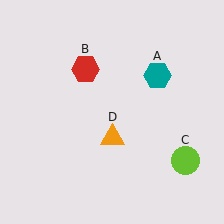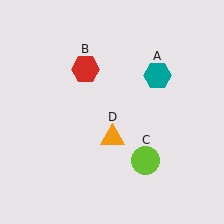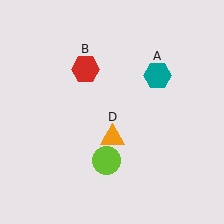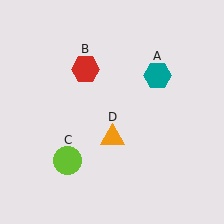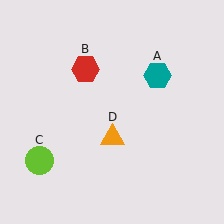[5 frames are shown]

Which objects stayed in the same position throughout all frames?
Teal hexagon (object A) and red hexagon (object B) and orange triangle (object D) remained stationary.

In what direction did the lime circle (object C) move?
The lime circle (object C) moved left.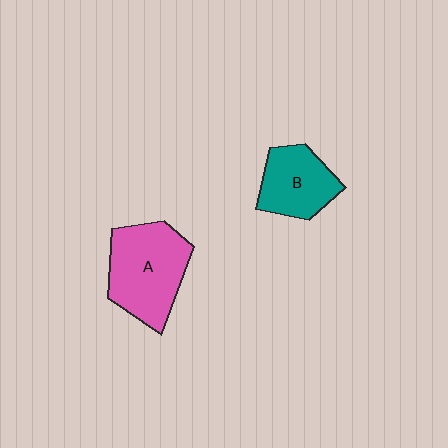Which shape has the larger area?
Shape A (pink).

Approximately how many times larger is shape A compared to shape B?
Approximately 1.5 times.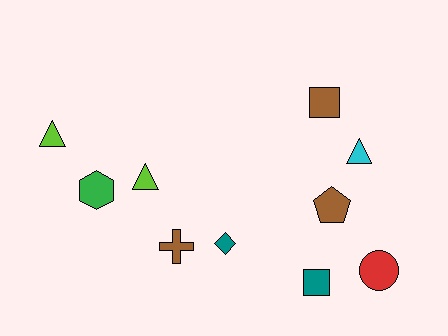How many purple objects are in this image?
There are no purple objects.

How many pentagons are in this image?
There is 1 pentagon.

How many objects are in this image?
There are 10 objects.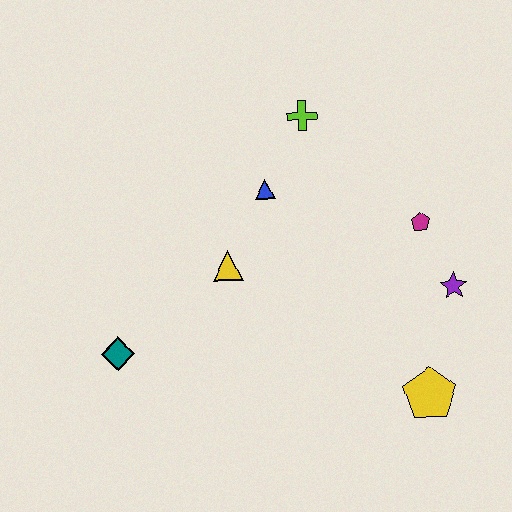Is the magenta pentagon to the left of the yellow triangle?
No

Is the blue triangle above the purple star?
Yes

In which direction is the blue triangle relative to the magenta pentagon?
The blue triangle is to the left of the magenta pentagon.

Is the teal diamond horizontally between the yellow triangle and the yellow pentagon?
No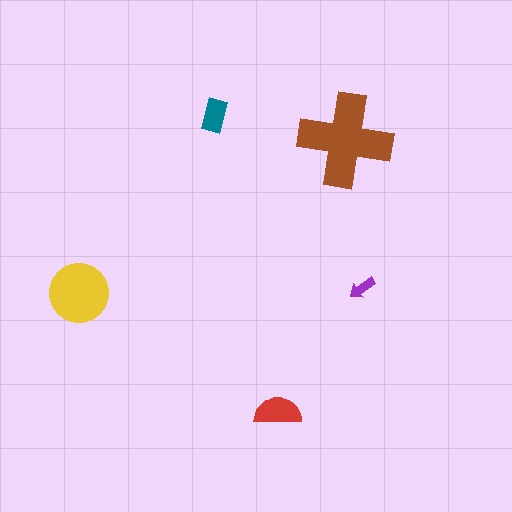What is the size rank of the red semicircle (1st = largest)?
3rd.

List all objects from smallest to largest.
The purple arrow, the teal rectangle, the red semicircle, the yellow circle, the brown cross.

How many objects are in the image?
There are 5 objects in the image.